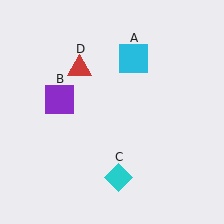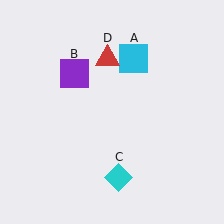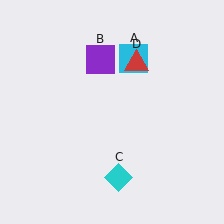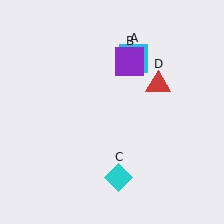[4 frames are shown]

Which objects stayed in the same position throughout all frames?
Cyan square (object A) and cyan diamond (object C) remained stationary.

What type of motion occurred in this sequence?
The purple square (object B), red triangle (object D) rotated clockwise around the center of the scene.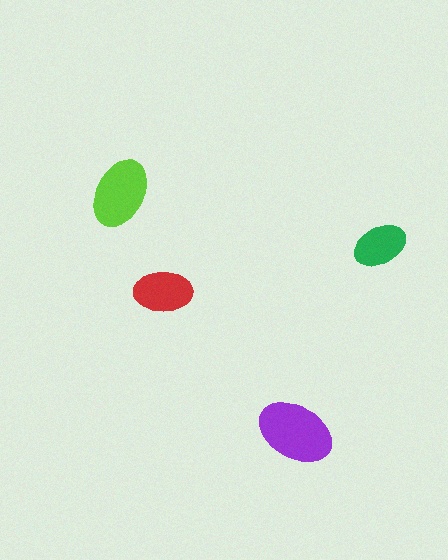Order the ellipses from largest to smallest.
the purple one, the lime one, the red one, the green one.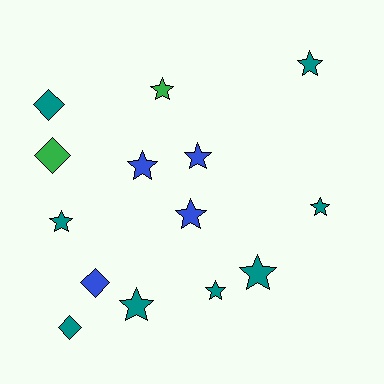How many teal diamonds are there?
There are 2 teal diamonds.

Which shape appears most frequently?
Star, with 10 objects.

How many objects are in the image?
There are 14 objects.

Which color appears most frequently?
Teal, with 8 objects.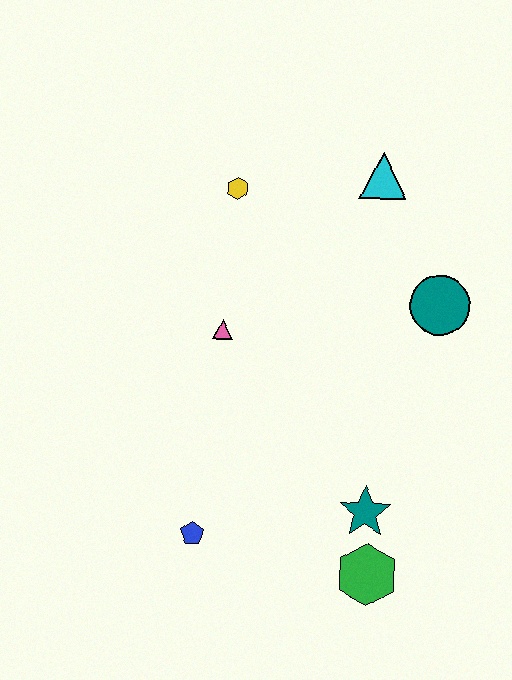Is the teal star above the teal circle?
No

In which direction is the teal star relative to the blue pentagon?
The teal star is to the right of the blue pentagon.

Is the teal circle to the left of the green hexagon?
No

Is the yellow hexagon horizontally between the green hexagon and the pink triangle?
Yes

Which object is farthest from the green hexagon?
The yellow hexagon is farthest from the green hexagon.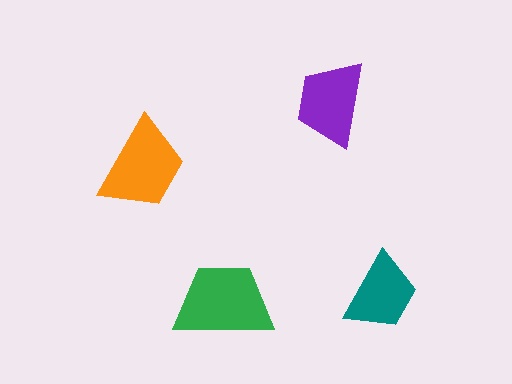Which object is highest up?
The purple trapezoid is topmost.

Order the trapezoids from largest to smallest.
the green one, the orange one, the purple one, the teal one.